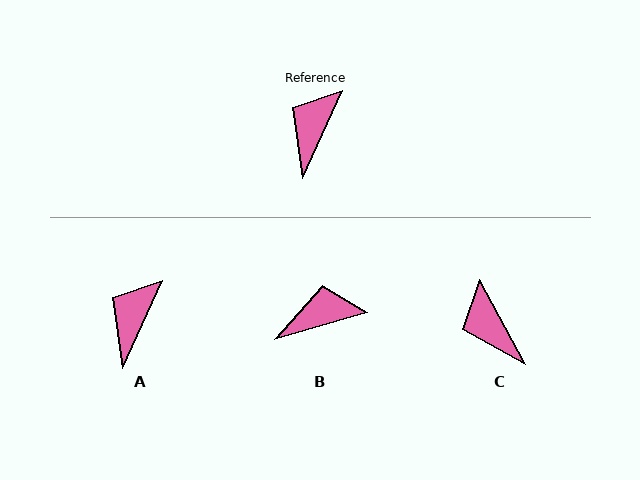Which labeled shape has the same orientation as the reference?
A.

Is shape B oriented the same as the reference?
No, it is off by about 49 degrees.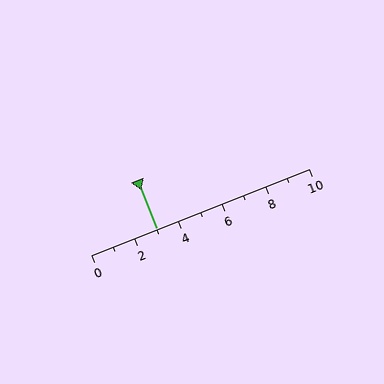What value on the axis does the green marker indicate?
The marker indicates approximately 3.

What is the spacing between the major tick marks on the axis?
The major ticks are spaced 2 apart.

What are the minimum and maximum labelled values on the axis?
The axis runs from 0 to 10.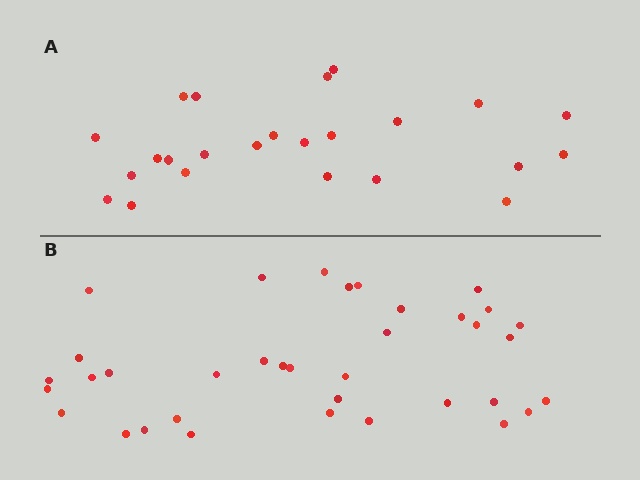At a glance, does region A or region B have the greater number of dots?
Region B (the bottom region) has more dots.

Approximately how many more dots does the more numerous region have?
Region B has roughly 12 or so more dots than region A.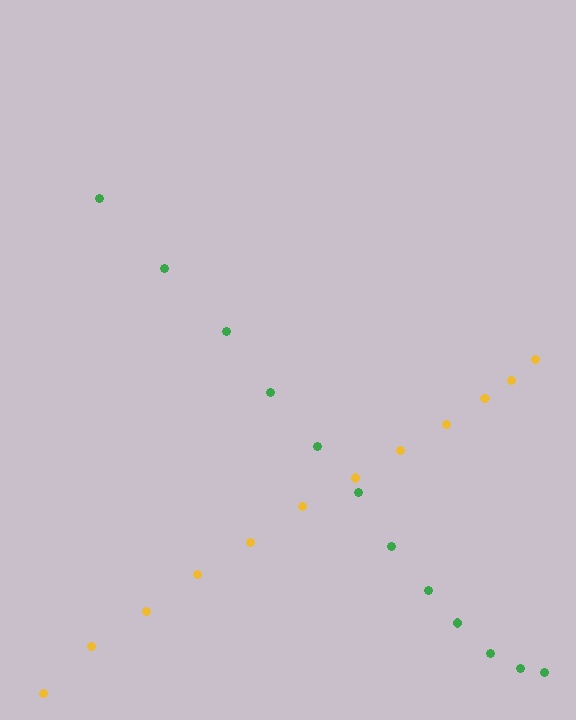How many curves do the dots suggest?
There are 2 distinct paths.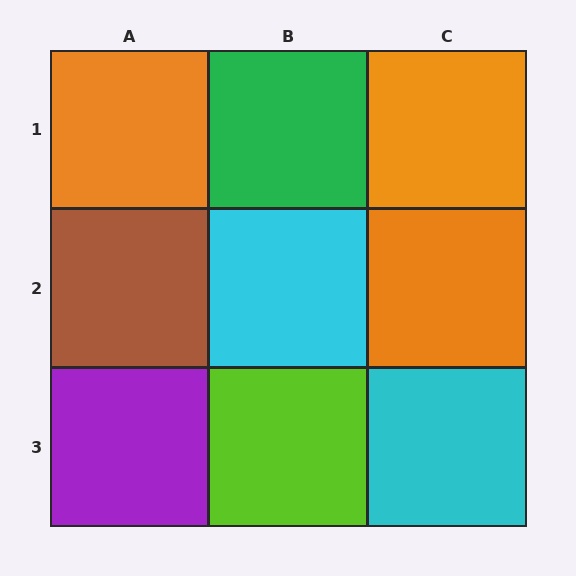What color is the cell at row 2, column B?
Cyan.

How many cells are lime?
1 cell is lime.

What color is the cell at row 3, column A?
Purple.